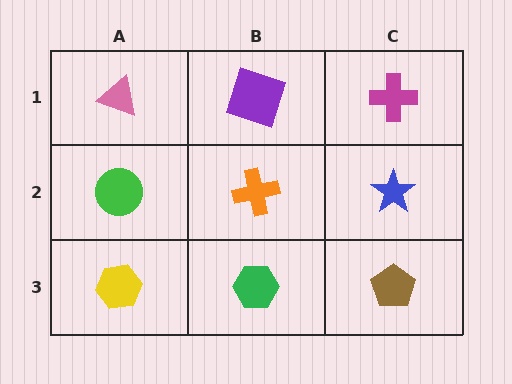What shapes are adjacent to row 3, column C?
A blue star (row 2, column C), a green hexagon (row 3, column B).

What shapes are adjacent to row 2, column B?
A purple square (row 1, column B), a green hexagon (row 3, column B), a green circle (row 2, column A), a blue star (row 2, column C).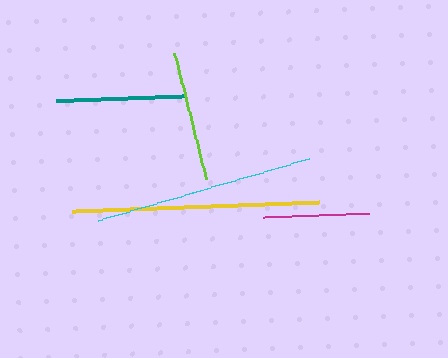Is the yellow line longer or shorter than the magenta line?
The yellow line is longer than the magenta line.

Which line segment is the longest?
The yellow line is the longest at approximately 247 pixels.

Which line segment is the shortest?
The magenta line is the shortest at approximately 106 pixels.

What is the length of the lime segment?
The lime segment is approximately 130 pixels long.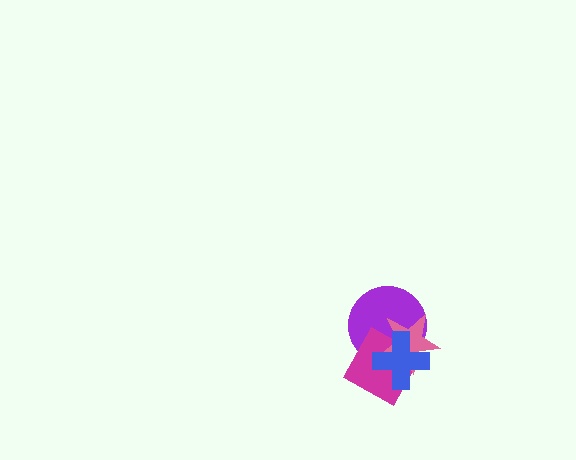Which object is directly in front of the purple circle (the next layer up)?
The magenta diamond is directly in front of the purple circle.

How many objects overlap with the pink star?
3 objects overlap with the pink star.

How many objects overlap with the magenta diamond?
3 objects overlap with the magenta diamond.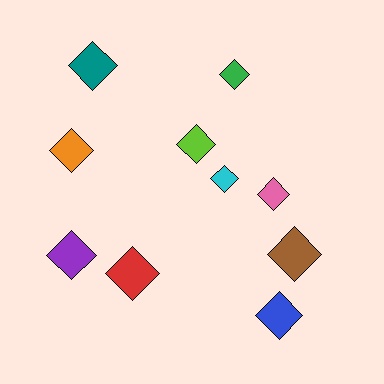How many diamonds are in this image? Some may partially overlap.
There are 10 diamonds.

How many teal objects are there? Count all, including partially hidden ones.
There is 1 teal object.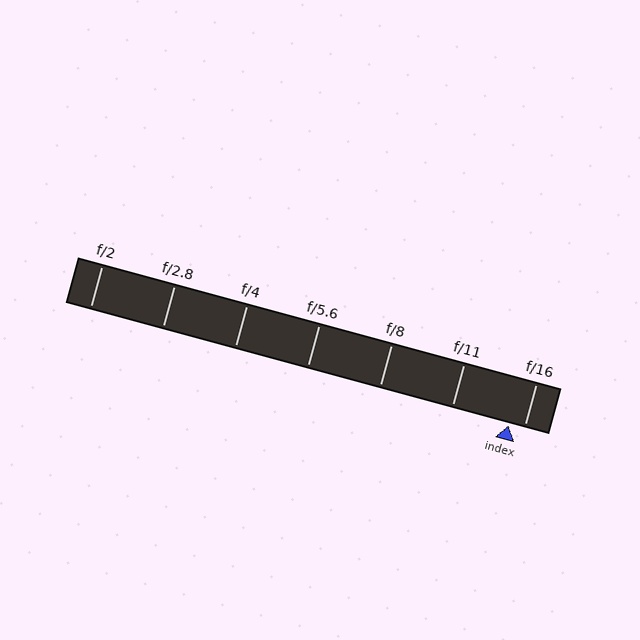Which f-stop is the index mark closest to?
The index mark is closest to f/16.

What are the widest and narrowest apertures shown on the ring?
The widest aperture shown is f/2 and the narrowest is f/16.